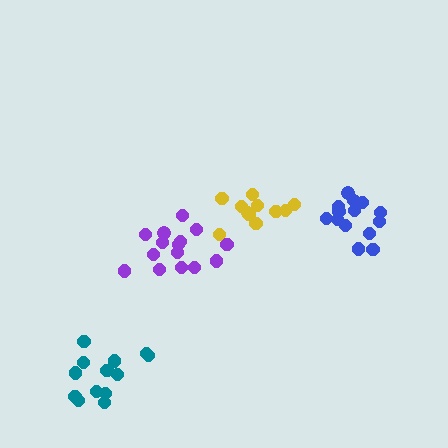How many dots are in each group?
Group 1: 16 dots, Group 2: 15 dots, Group 3: 13 dots, Group 4: 11 dots (55 total).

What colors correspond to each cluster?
The clusters are colored: blue, purple, teal, yellow.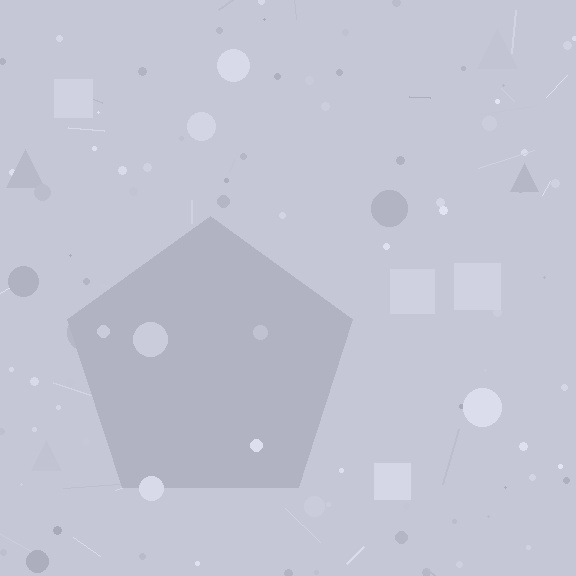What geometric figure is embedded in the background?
A pentagon is embedded in the background.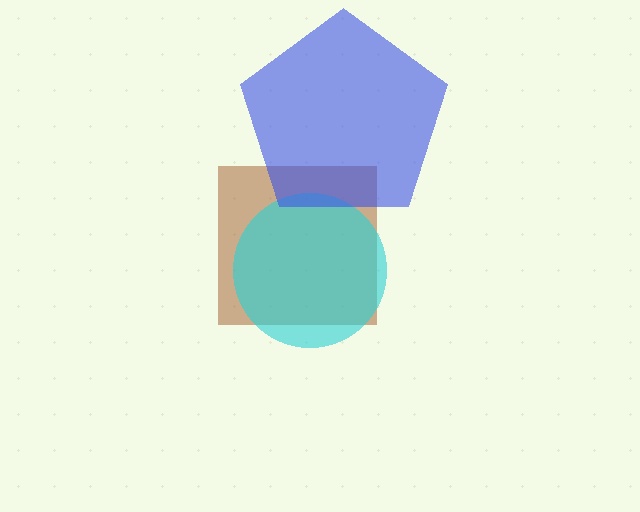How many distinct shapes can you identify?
There are 3 distinct shapes: a brown square, a cyan circle, a blue pentagon.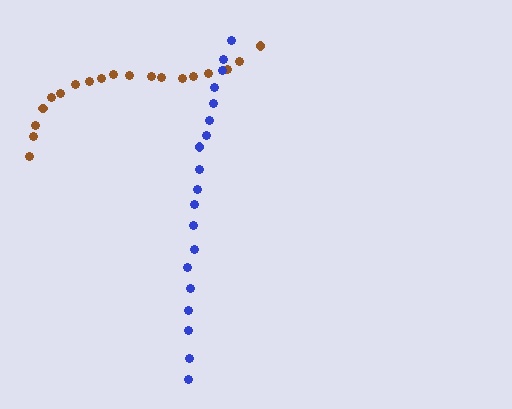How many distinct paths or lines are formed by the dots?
There are 2 distinct paths.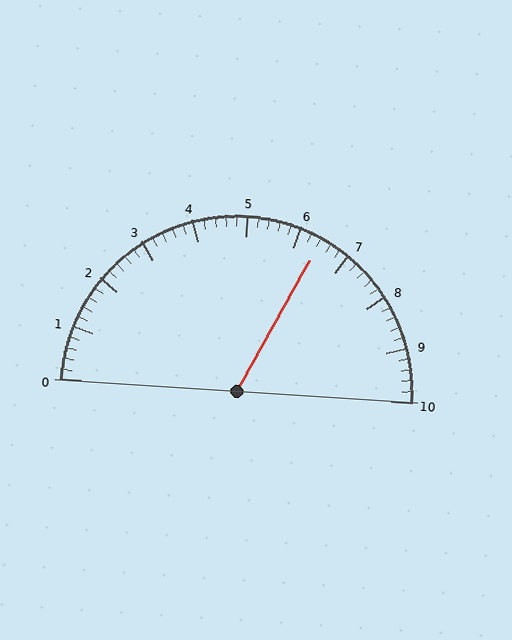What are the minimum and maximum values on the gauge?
The gauge ranges from 0 to 10.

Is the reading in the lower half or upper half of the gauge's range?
The reading is in the upper half of the range (0 to 10).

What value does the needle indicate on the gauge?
The needle indicates approximately 6.4.